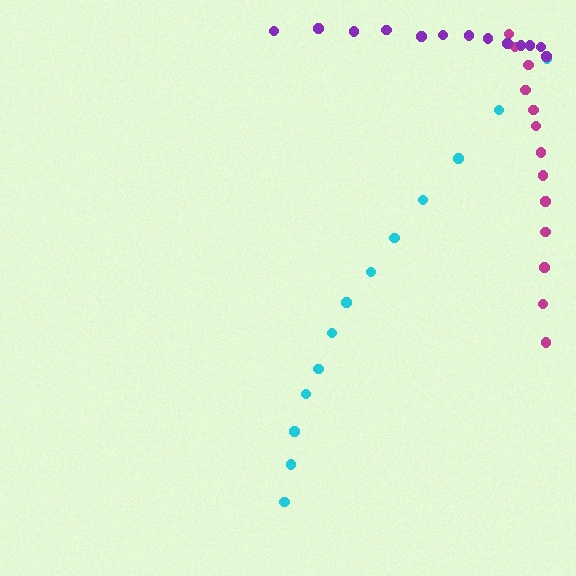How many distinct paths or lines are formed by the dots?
There are 3 distinct paths.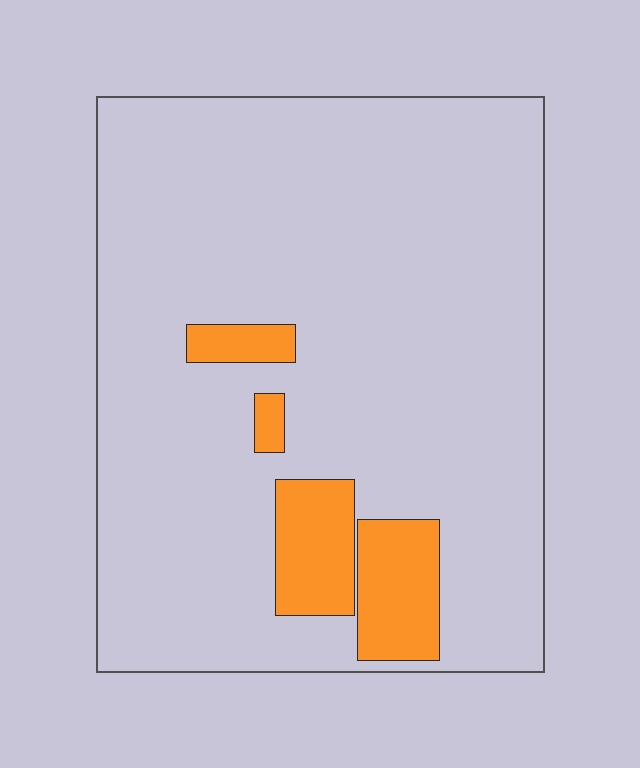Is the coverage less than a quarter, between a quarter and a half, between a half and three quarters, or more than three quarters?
Less than a quarter.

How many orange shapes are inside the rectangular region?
4.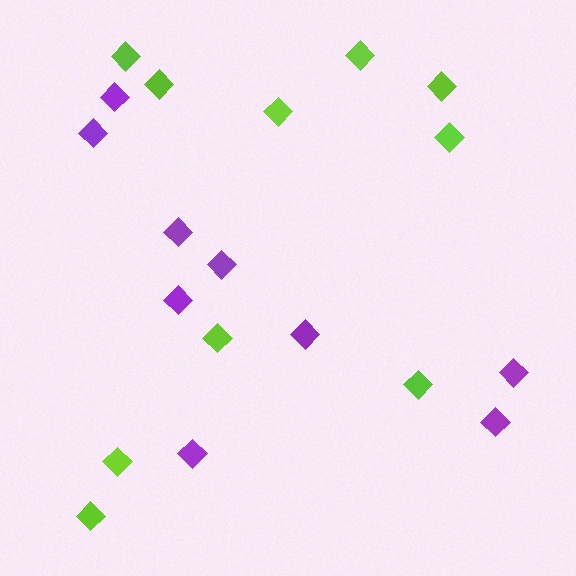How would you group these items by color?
There are 2 groups: one group of purple diamonds (9) and one group of lime diamonds (10).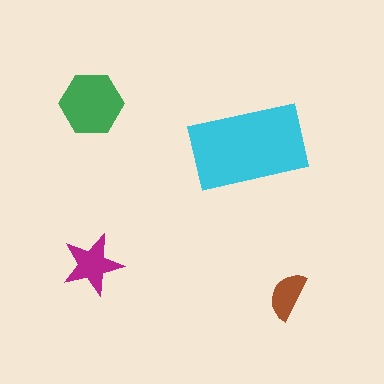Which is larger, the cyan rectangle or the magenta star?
The cyan rectangle.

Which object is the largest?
The cyan rectangle.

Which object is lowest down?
The brown semicircle is bottommost.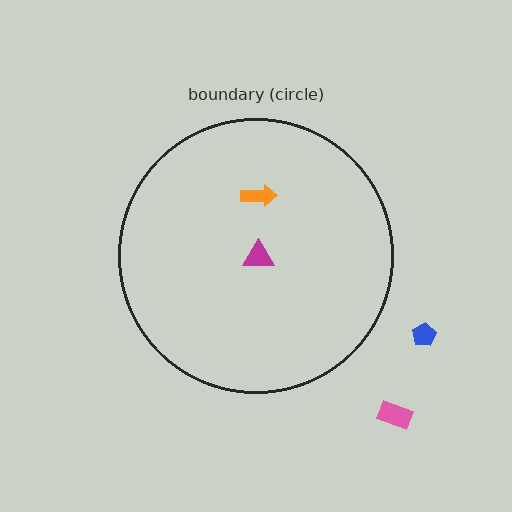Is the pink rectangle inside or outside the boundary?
Outside.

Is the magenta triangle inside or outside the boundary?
Inside.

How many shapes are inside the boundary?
2 inside, 2 outside.